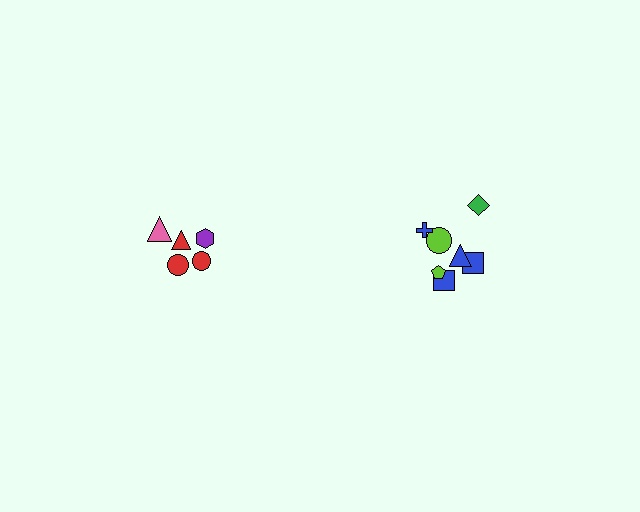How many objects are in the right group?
There are 7 objects.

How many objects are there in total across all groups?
There are 12 objects.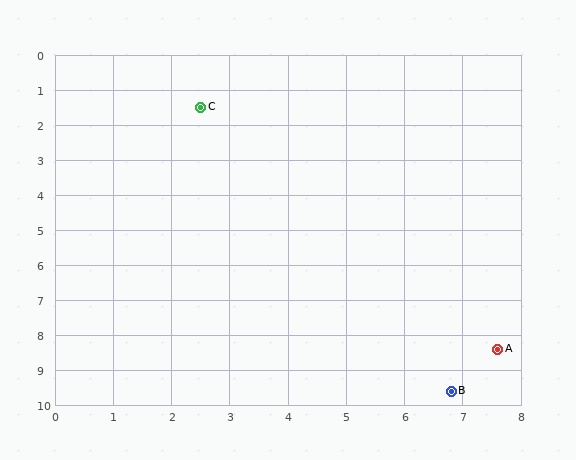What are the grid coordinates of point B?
Point B is at approximately (6.8, 9.6).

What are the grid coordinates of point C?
Point C is at approximately (2.5, 1.5).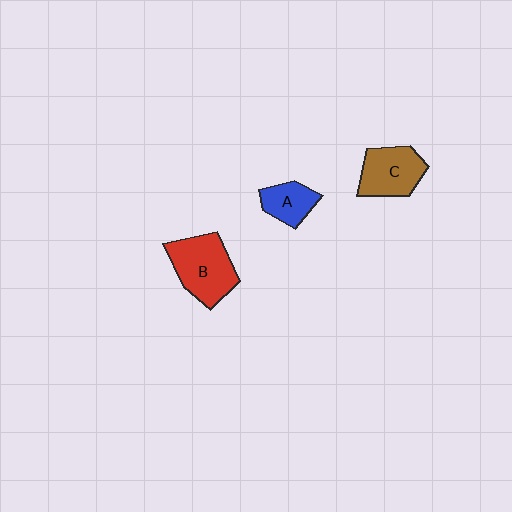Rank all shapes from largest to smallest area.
From largest to smallest: B (red), C (brown), A (blue).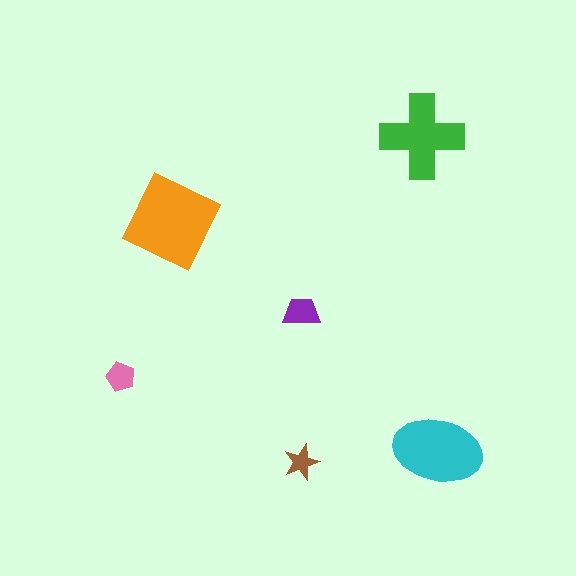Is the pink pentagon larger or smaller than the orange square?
Smaller.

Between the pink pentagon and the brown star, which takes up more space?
The pink pentagon.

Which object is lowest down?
The brown star is bottommost.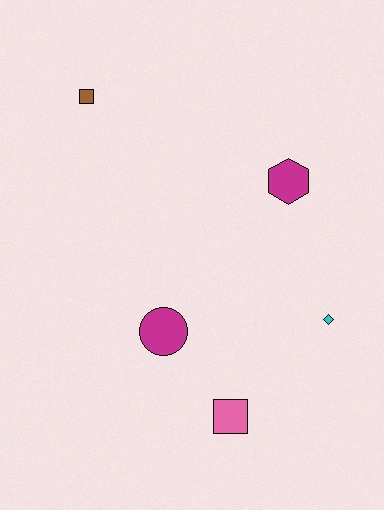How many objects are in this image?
There are 5 objects.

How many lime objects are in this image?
There are no lime objects.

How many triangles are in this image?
There are no triangles.